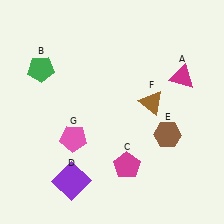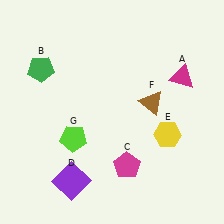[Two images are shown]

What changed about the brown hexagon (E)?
In Image 1, E is brown. In Image 2, it changed to yellow.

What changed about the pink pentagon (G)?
In Image 1, G is pink. In Image 2, it changed to lime.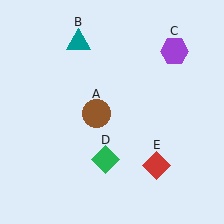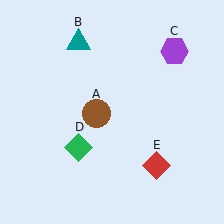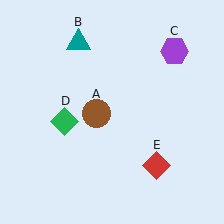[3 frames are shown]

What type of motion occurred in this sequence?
The green diamond (object D) rotated clockwise around the center of the scene.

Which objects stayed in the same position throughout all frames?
Brown circle (object A) and teal triangle (object B) and purple hexagon (object C) and red diamond (object E) remained stationary.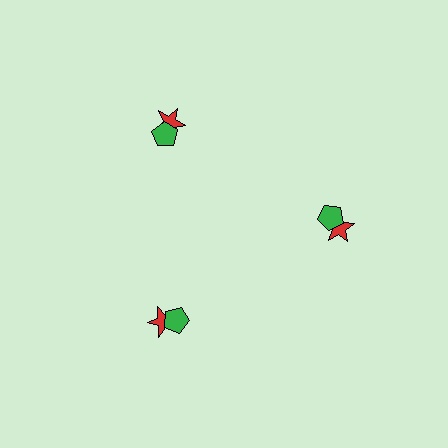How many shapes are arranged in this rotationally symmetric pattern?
There are 6 shapes, arranged in 3 groups of 2.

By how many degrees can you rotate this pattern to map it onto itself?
The pattern maps onto itself every 120 degrees of rotation.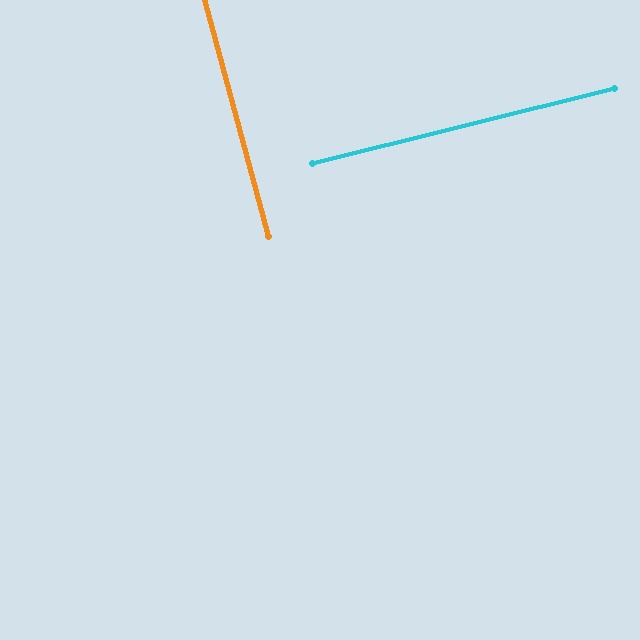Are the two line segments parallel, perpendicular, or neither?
Perpendicular — they meet at approximately 89°.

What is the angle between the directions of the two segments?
Approximately 89 degrees.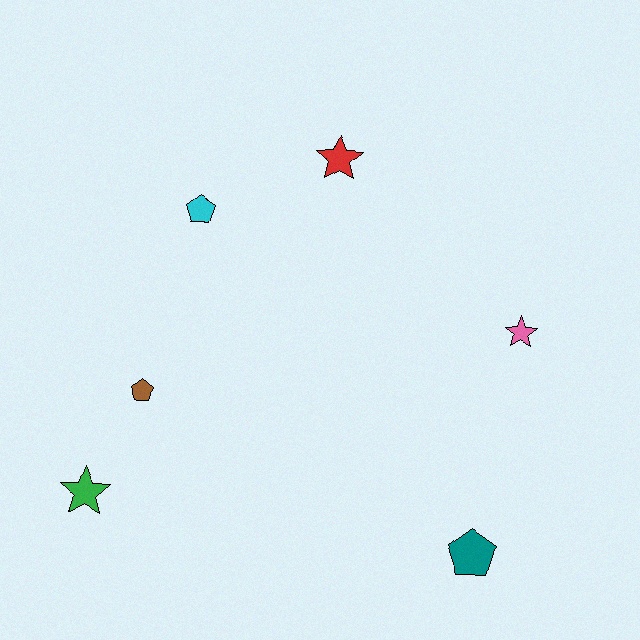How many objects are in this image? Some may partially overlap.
There are 6 objects.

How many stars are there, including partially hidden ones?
There are 3 stars.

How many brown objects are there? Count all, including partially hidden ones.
There is 1 brown object.